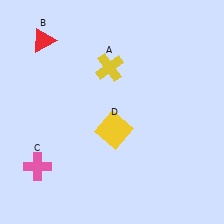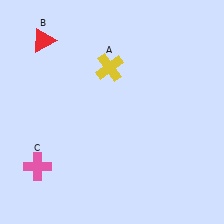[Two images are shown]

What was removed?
The yellow square (D) was removed in Image 2.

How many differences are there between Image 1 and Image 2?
There is 1 difference between the two images.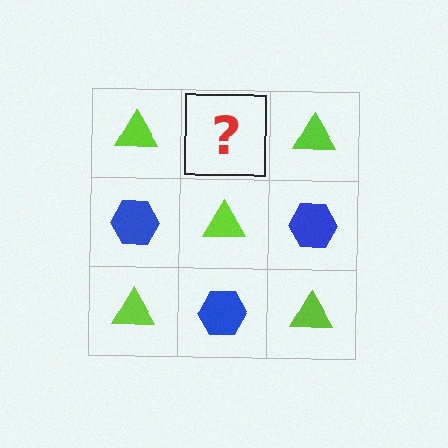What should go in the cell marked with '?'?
The missing cell should contain a blue hexagon.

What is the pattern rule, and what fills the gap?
The rule is that it alternates lime triangle and blue hexagon in a checkerboard pattern. The gap should be filled with a blue hexagon.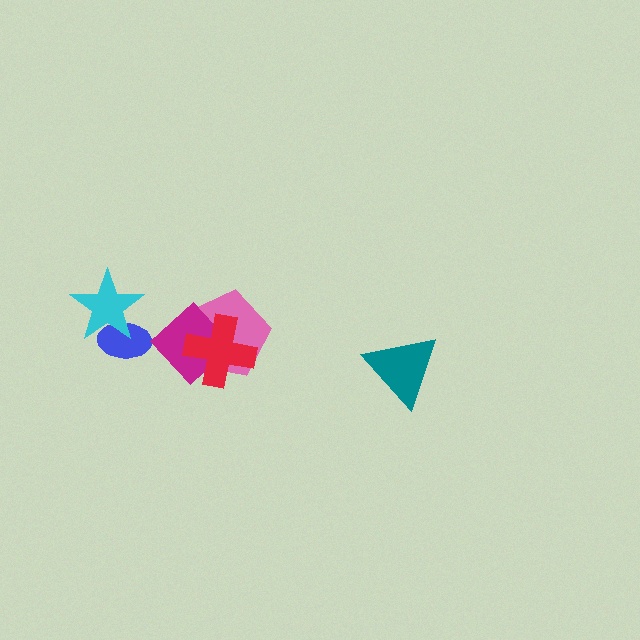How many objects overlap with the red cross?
2 objects overlap with the red cross.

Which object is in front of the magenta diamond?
The red cross is in front of the magenta diamond.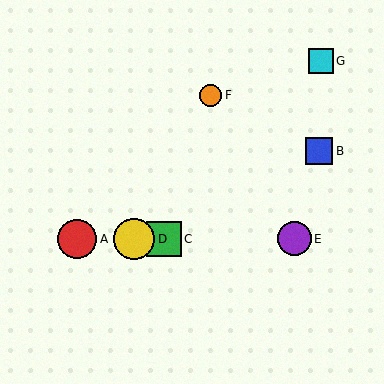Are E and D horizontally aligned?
Yes, both are at y≈239.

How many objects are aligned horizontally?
4 objects (A, C, D, E) are aligned horizontally.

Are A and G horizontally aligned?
No, A is at y≈239 and G is at y≈61.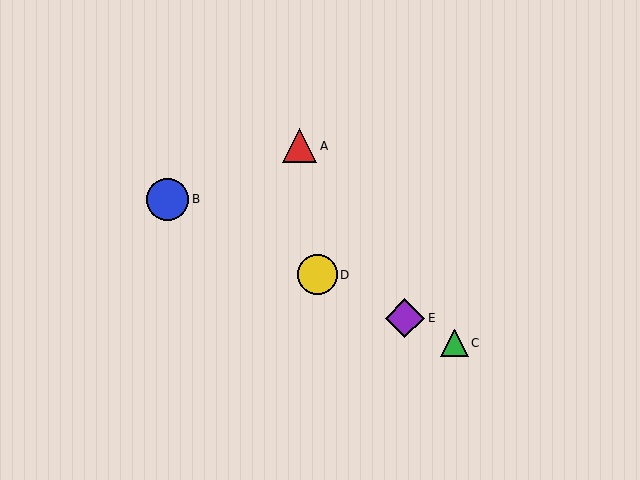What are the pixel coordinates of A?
Object A is at (300, 146).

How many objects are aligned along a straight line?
4 objects (B, C, D, E) are aligned along a straight line.